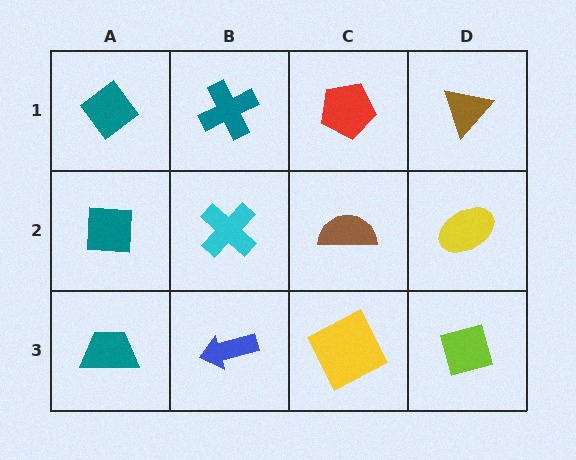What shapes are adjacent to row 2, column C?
A red pentagon (row 1, column C), a yellow square (row 3, column C), a cyan cross (row 2, column B), a yellow ellipse (row 2, column D).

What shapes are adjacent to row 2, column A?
A teal diamond (row 1, column A), a teal trapezoid (row 3, column A), a cyan cross (row 2, column B).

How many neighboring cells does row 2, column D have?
3.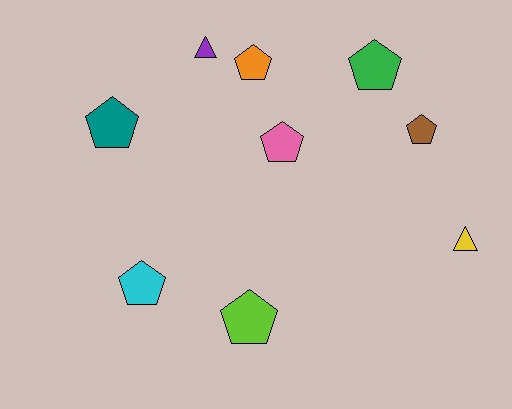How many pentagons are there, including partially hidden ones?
There are 7 pentagons.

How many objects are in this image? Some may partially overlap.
There are 9 objects.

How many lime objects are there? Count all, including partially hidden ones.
There is 1 lime object.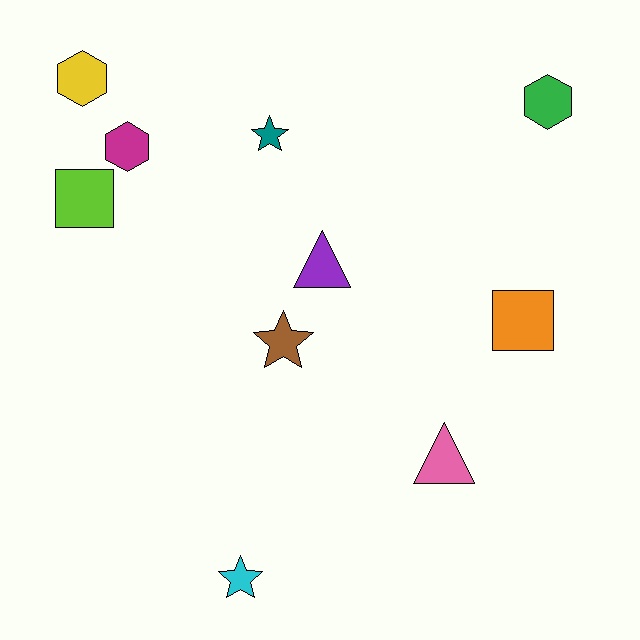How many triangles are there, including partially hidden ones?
There are 2 triangles.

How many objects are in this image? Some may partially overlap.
There are 10 objects.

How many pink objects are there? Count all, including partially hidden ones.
There is 1 pink object.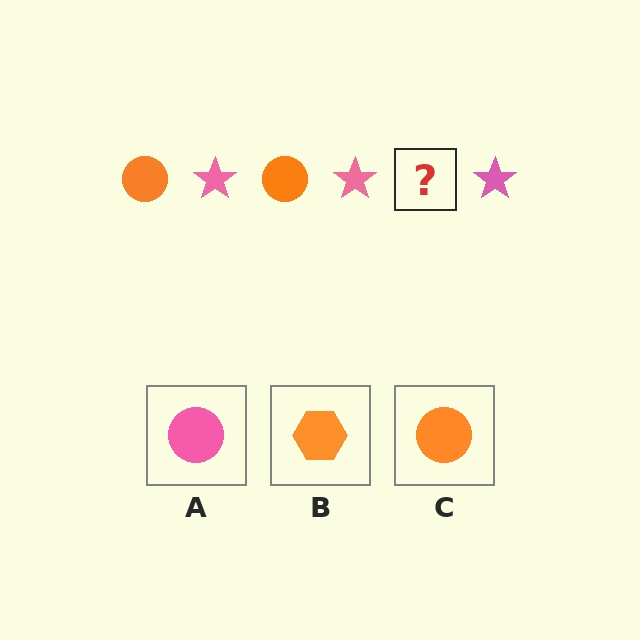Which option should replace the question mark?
Option C.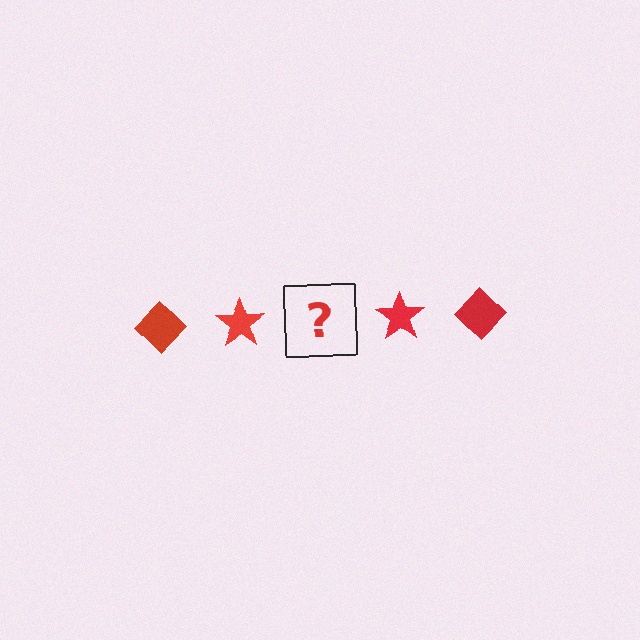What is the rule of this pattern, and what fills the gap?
The rule is that the pattern cycles through diamond, star shapes in red. The gap should be filled with a red diamond.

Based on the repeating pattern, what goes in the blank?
The blank should be a red diamond.